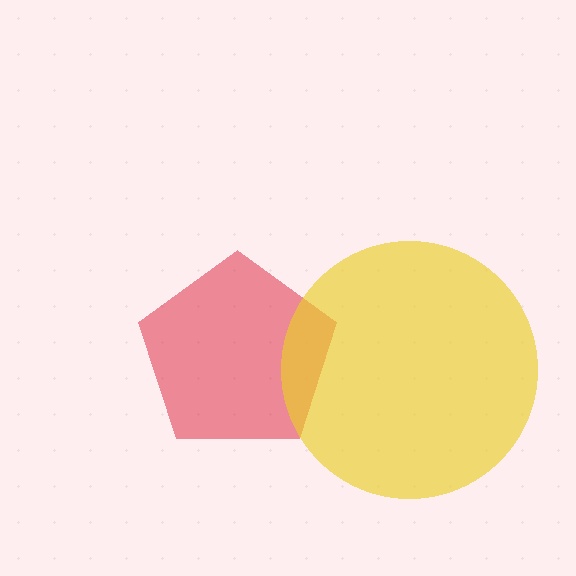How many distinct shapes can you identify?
There are 2 distinct shapes: a red pentagon, a yellow circle.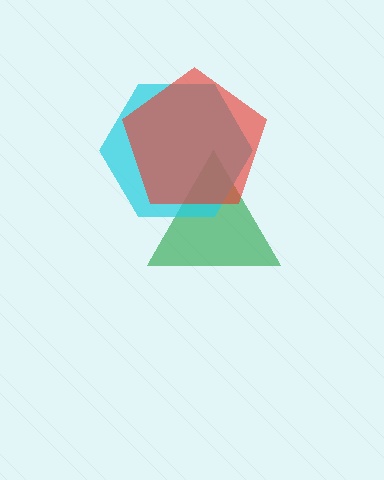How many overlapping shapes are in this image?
There are 3 overlapping shapes in the image.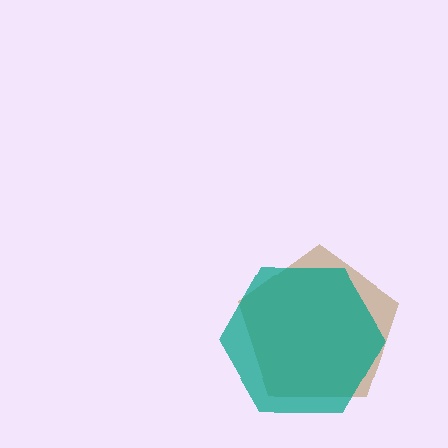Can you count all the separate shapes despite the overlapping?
Yes, there are 2 separate shapes.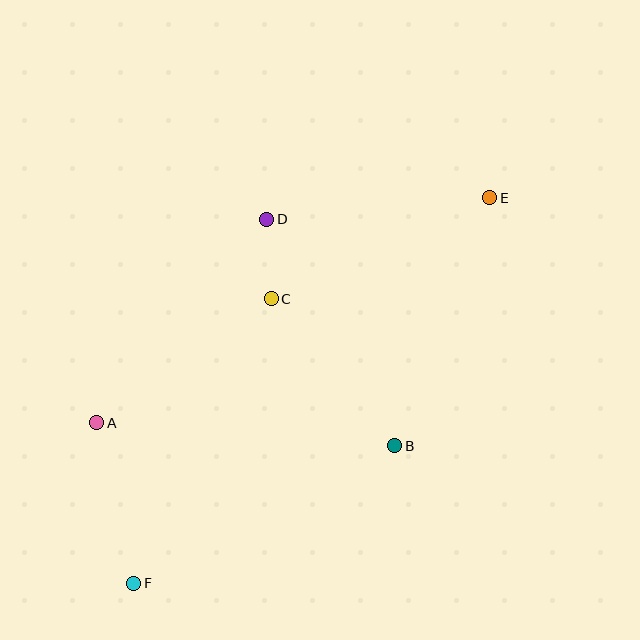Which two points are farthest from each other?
Points E and F are farthest from each other.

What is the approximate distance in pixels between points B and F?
The distance between B and F is approximately 295 pixels.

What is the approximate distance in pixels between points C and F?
The distance between C and F is approximately 316 pixels.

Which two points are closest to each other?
Points C and D are closest to each other.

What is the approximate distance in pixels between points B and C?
The distance between B and C is approximately 192 pixels.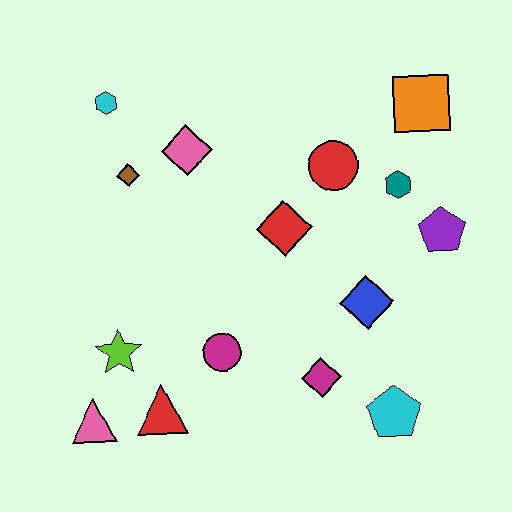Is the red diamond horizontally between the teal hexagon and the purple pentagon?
No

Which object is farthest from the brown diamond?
The cyan pentagon is farthest from the brown diamond.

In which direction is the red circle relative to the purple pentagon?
The red circle is to the left of the purple pentagon.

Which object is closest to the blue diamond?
The magenta diamond is closest to the blue diamond.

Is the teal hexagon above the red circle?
No